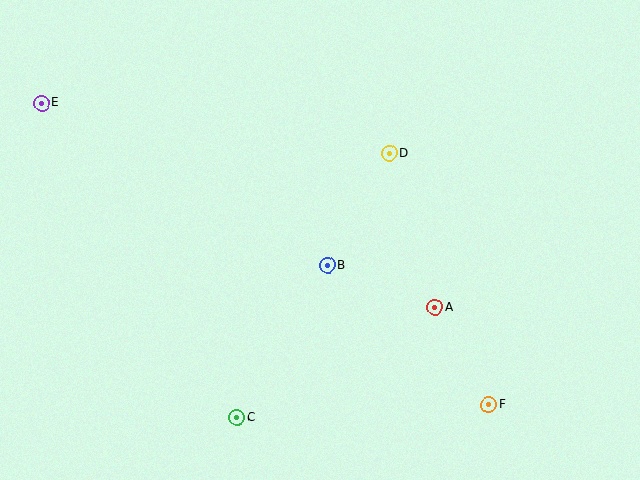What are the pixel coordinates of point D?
Point D is at (389, 153).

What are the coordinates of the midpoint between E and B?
The midpoint between E and B is at (184, 184).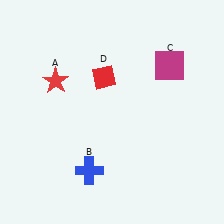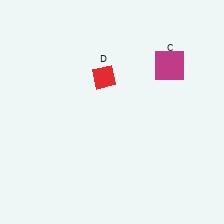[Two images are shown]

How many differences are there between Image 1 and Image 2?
There are 2 differences between the two images.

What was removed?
The blue cross (B), the red star (A) were removed in Image 2.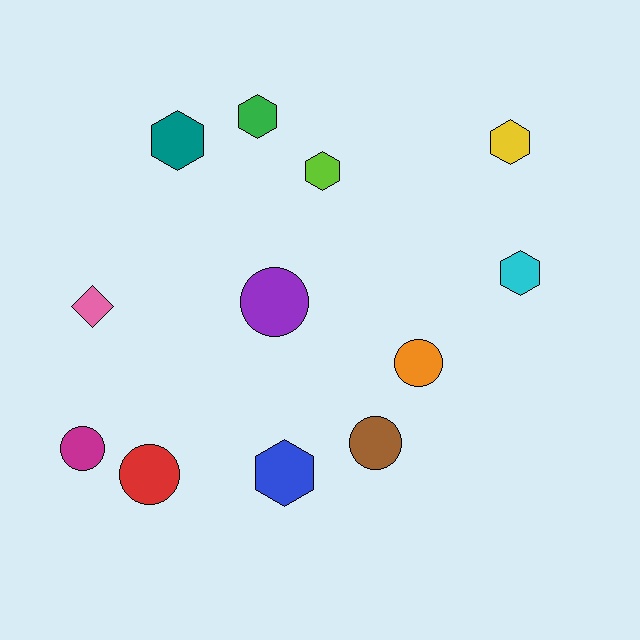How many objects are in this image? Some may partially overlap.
There are 12 objects.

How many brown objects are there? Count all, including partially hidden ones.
There is 1 brown object.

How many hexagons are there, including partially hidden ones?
There are 6 hexagons.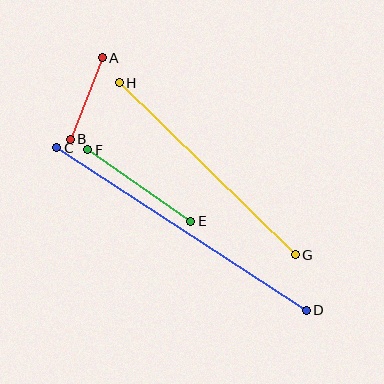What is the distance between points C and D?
The distance is approximately 298 pixels.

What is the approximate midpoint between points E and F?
The midpoint is at approximately (139, 185) pixels.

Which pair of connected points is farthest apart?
Points C and D are farthest apart.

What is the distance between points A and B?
The distance is approximately 87 pixels.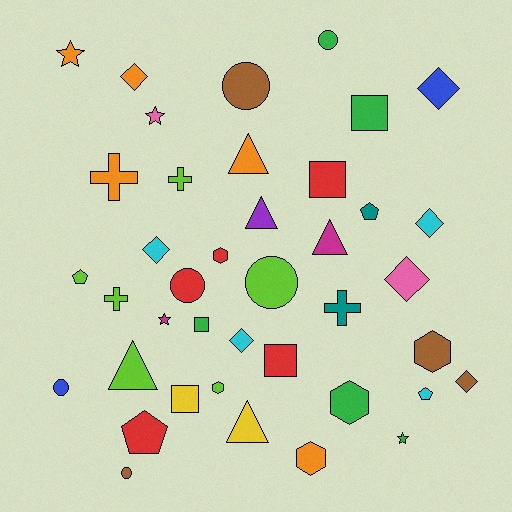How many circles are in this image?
There are 6 circles.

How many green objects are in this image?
There are 5 green objects.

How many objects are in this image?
There are 40 objects.